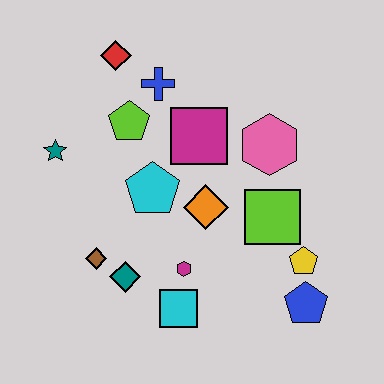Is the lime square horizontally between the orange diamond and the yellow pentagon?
Yes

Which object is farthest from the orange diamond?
The red diamond is farthest from the orange diamond.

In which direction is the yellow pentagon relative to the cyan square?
The yellow pentagon is to the right of the cyan square.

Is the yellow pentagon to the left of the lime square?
No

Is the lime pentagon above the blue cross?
No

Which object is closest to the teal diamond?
The brown diamond is closest to the teal diamond.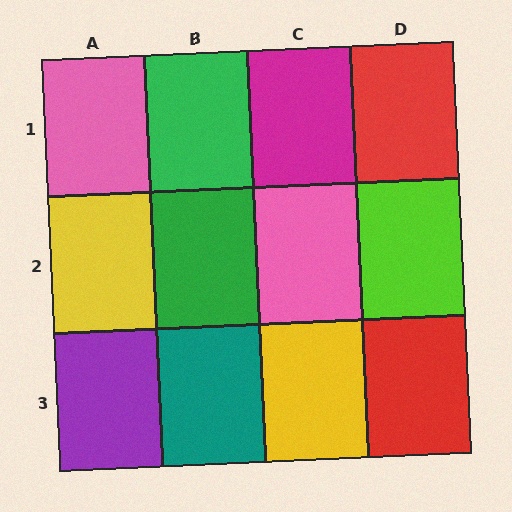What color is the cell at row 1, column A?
Pink.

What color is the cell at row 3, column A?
Purple.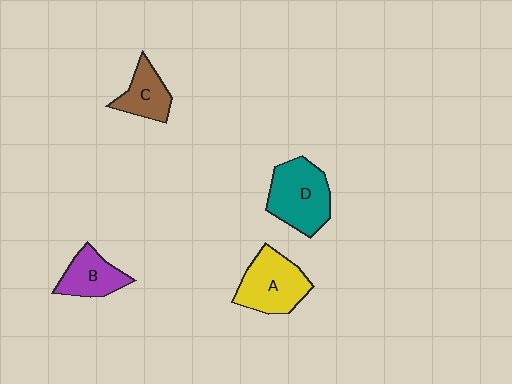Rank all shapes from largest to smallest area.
From largest to smallest: D (teal), A (yellow), B (purple), C (brown).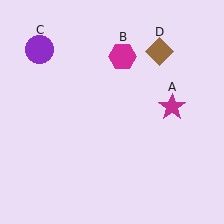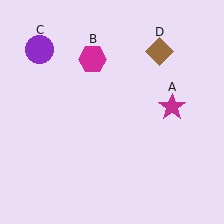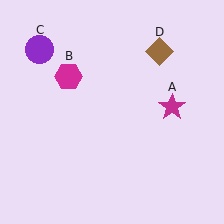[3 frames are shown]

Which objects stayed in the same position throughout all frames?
Magenta star (object A) and purple circle (object C) and brown diamond (object D) remained stationary.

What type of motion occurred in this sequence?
The magenta hexagon (object B) rotated counterclockwise around the center of the scene.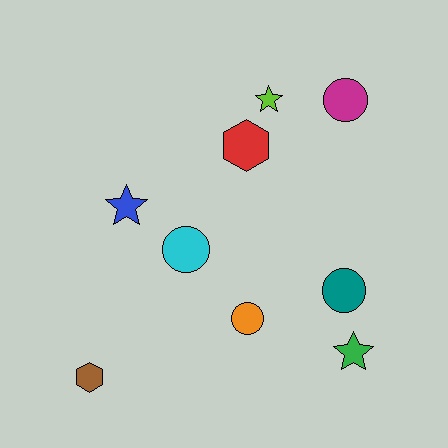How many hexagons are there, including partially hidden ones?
There are 2 hexagons.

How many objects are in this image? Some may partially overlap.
There are 9 objects.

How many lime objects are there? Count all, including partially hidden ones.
There is 1 lime object.